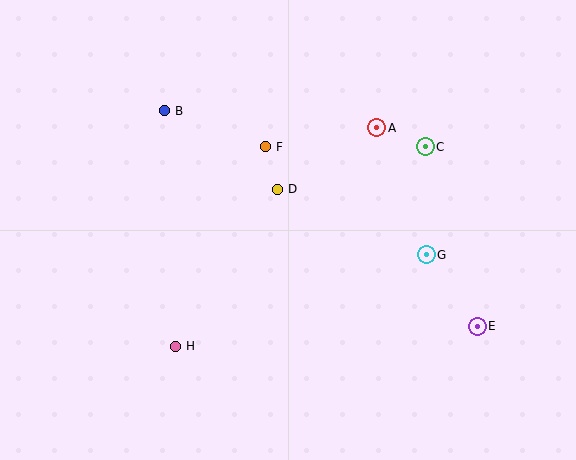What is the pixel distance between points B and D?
The distance between B and D is 138 pixels.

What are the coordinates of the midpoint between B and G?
The midpoint between B and G is at (295, 183).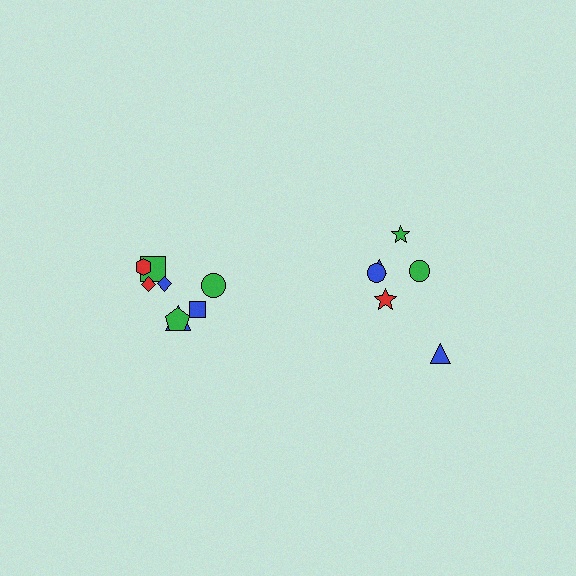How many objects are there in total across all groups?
There are 14 objects.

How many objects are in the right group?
There are 6 objects.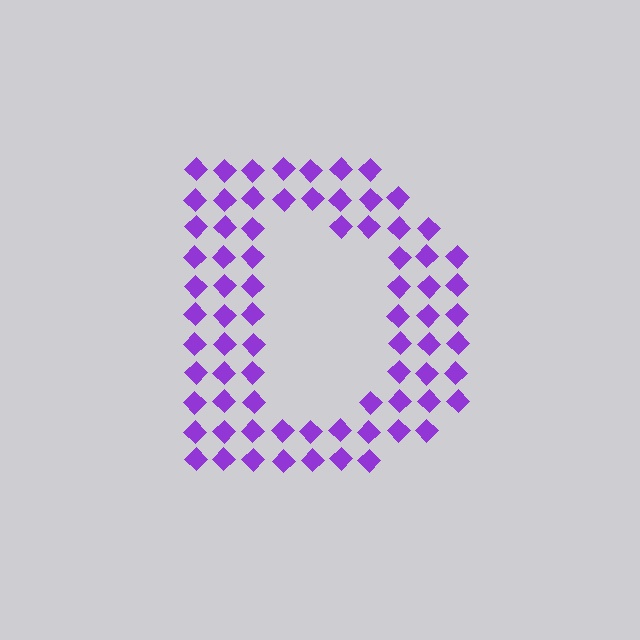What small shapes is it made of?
It is made of small diamonds.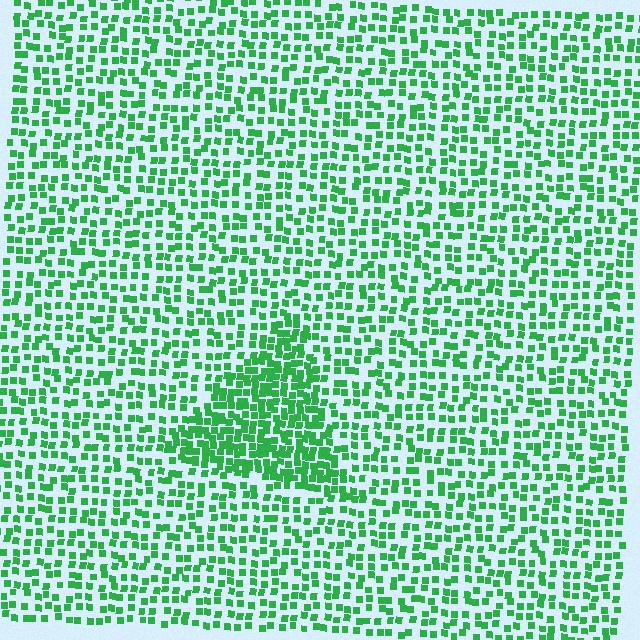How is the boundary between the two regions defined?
The boundary is defined by a change in element density (approximately 2.0x ratio). All elements are the same color, size, and shape.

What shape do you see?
I see a triangle.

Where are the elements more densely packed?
The elements are more densely packed inside the triangle boundary.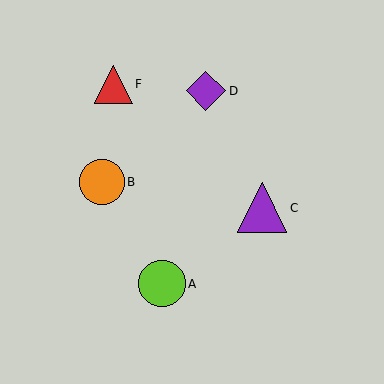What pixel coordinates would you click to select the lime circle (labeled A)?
Click at (162, 284) to select the lime circle A.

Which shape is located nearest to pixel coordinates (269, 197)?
The purple triangle (labeled C) at (262, 208) is nearest to that location.